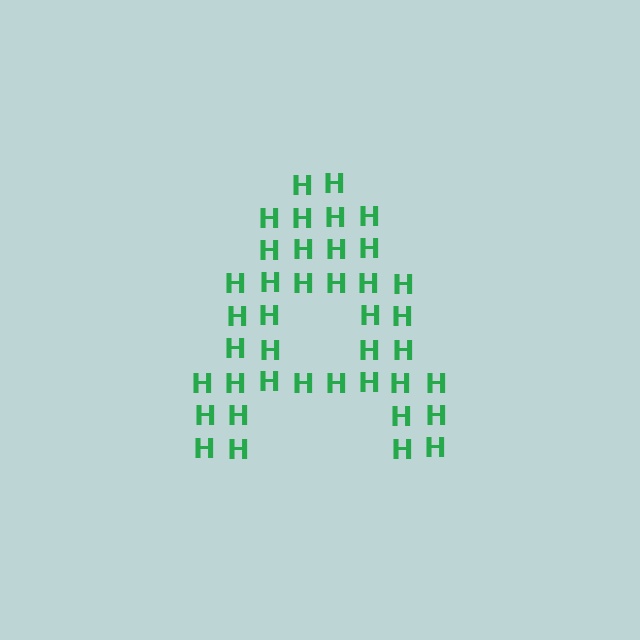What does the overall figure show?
The overall figure shows the letter A.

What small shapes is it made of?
It is made of small letter H's.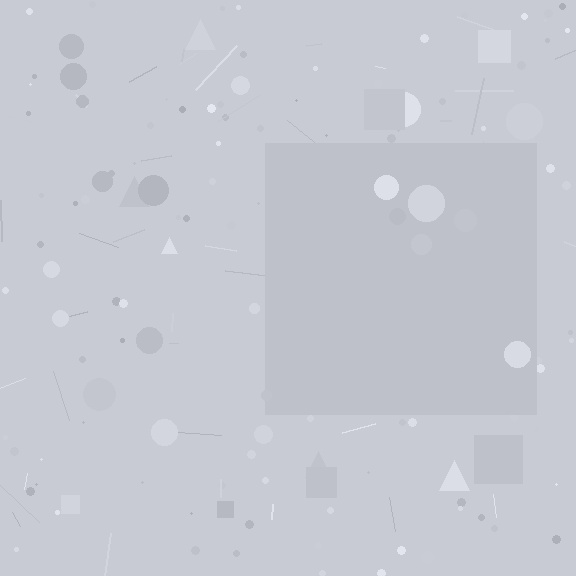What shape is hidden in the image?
A square is hidden in the image.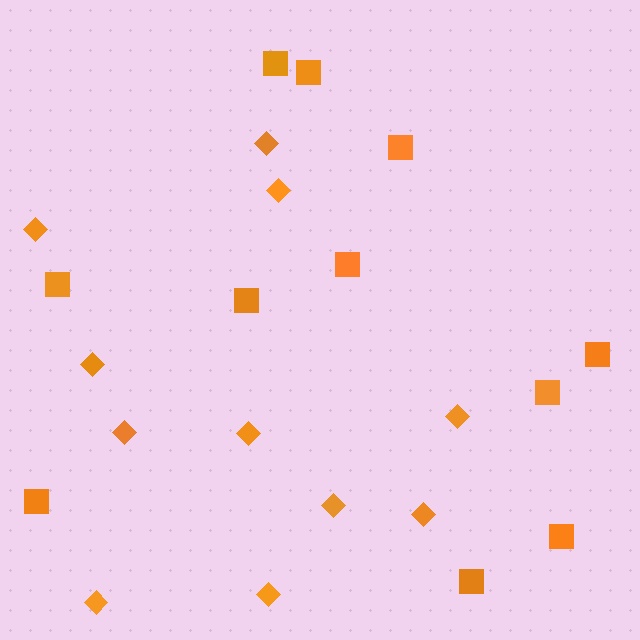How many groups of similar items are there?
There are 2 groups: one group of diamonds (11) and one group of squares (11).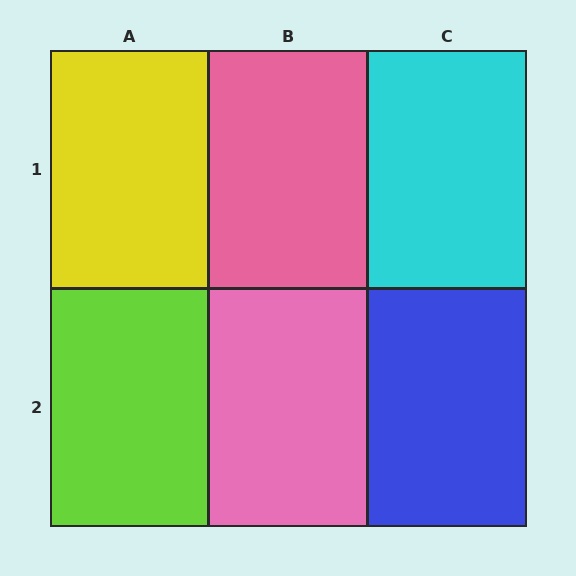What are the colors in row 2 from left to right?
Lime, pink, blue.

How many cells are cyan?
1 cell is cyan.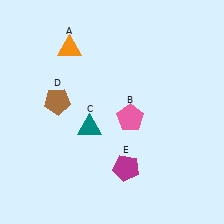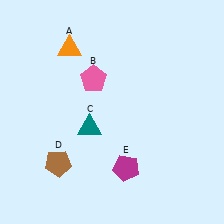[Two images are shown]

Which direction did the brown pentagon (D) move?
The brown pentagon (D) moved down.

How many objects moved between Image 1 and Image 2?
2 objects moved between the two images.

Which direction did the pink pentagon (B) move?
The pink pentagon (B) moved up.